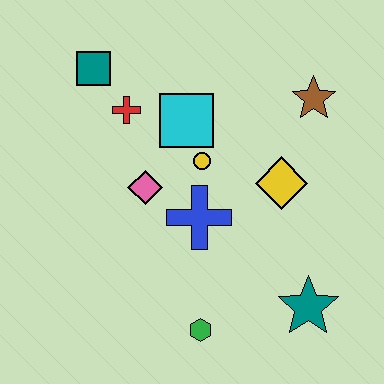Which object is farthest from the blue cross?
The teal square is farthest from the blue cross.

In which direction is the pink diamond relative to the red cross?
The pink diamond is below the red cross.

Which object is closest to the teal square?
The red cross is closest to the teal square.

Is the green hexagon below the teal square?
Yes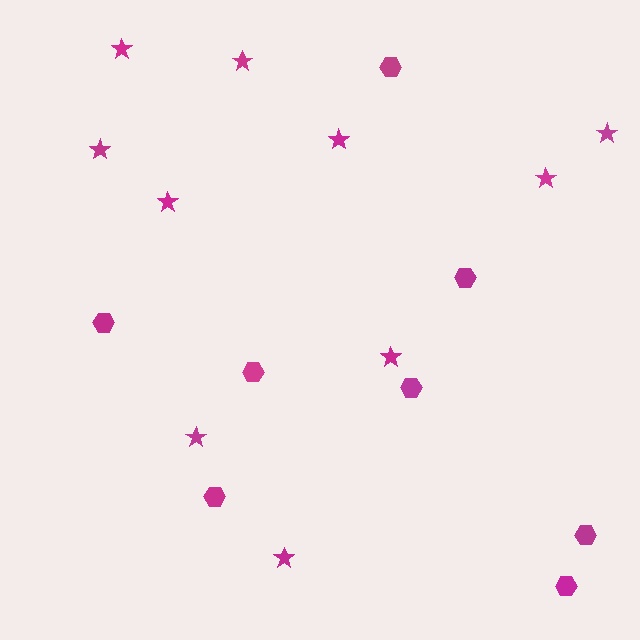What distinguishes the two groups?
There are 2 groups: one group of hexagons (8) and one group of stars (10).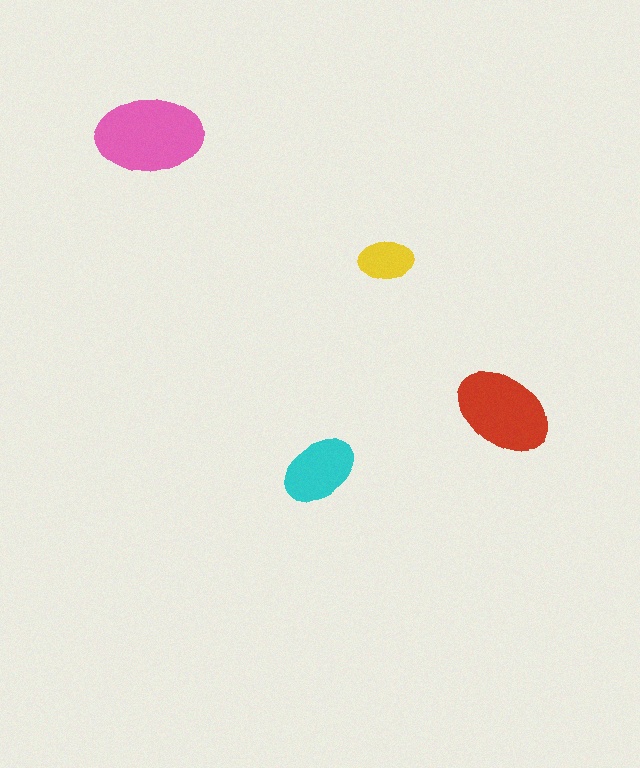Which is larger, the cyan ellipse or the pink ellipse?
The pink one.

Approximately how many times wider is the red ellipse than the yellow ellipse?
About 2 times wider.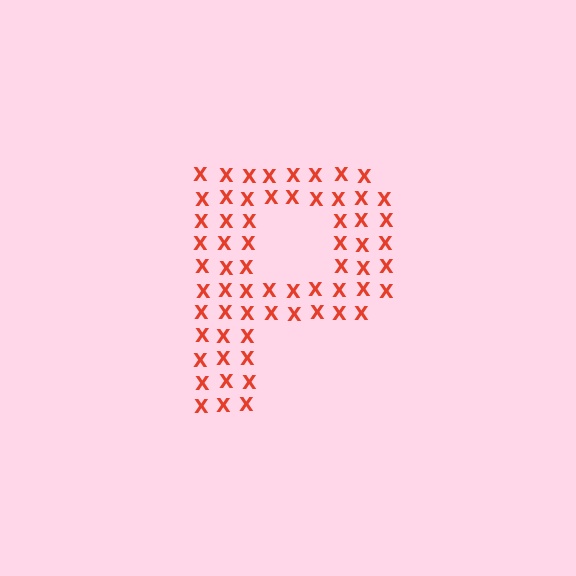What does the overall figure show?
The overall figure shows the letter P.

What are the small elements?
The small elements are letter X's.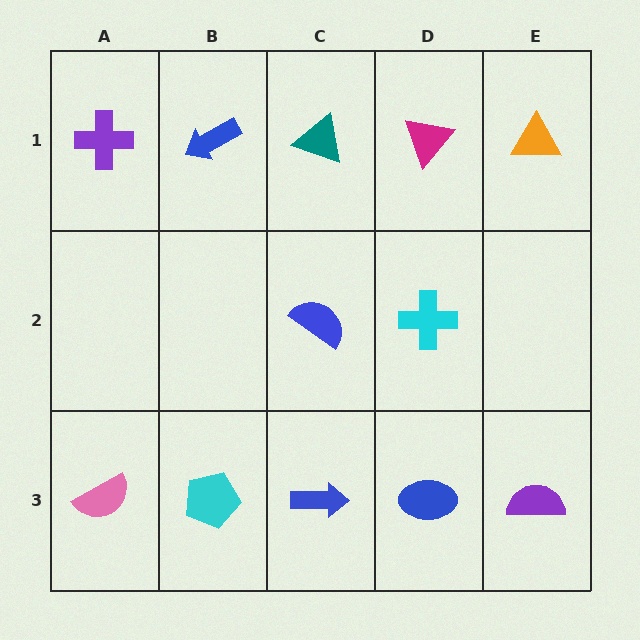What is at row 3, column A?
A pink semicircle.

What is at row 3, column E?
A purple semicircle.